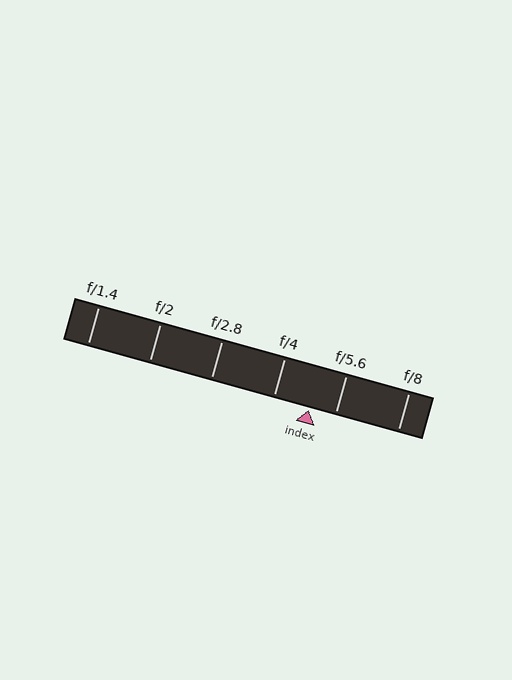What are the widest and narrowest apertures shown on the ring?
The widest aperture shown is f/1.4 and the narrowest is f/8.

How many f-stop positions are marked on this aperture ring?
There are 6 f-stop positions marked.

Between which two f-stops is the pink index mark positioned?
The index mark is between f/4 and f/5.6.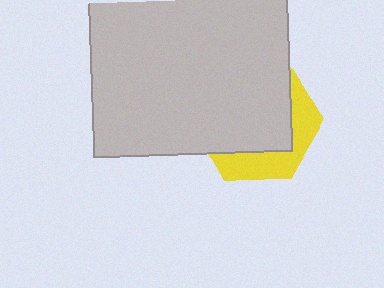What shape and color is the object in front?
The object in front is a light gray rectangle.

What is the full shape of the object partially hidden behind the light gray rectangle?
The partially hidden object is a yellow hexagon.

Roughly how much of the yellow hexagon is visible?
A small part of it is visible (roughly 32%).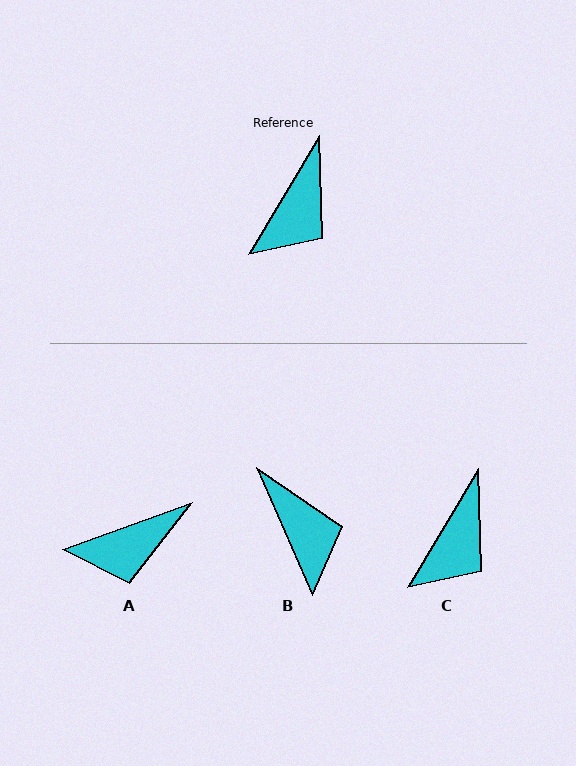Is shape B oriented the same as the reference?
No, it is off by about 54 degrees.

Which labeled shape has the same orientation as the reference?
C.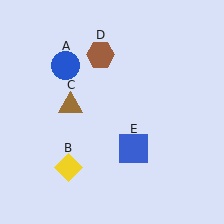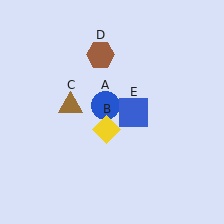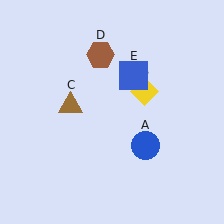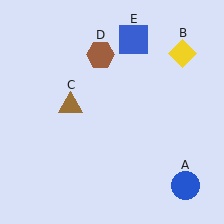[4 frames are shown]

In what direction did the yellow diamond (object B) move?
The yellow diamond (object B) moved up and to the right.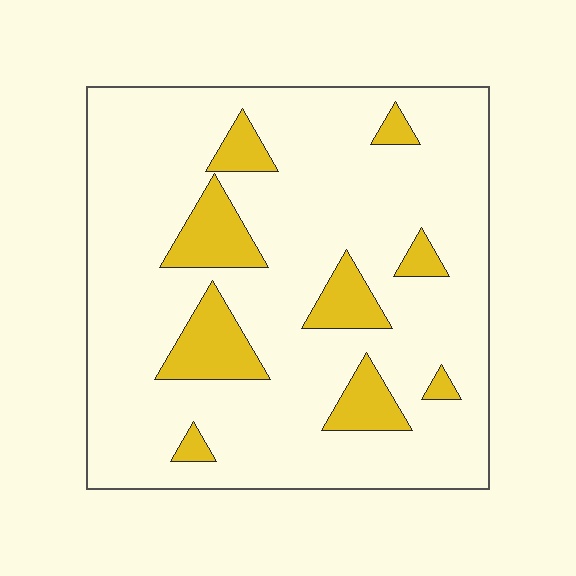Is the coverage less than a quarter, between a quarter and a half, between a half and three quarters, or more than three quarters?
Less than a quarter.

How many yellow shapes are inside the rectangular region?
9.